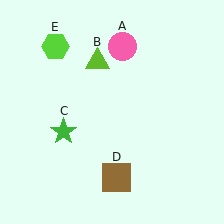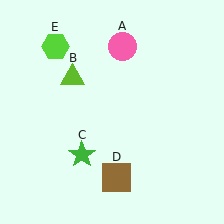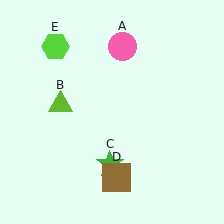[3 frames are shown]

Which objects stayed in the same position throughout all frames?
Pink circle (object A) and brown square (object D) and lime hexagon (object E) remained stationary.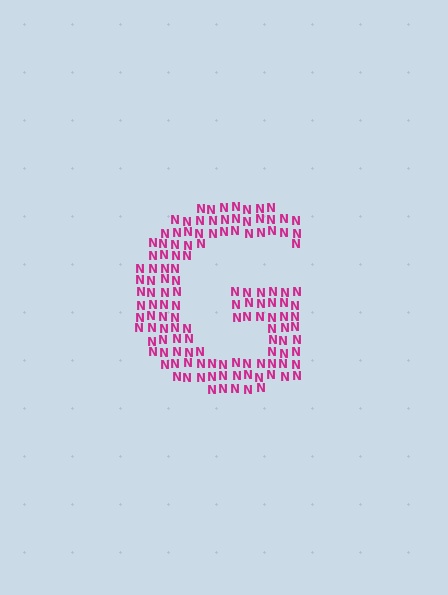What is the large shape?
The large shape is the letter G.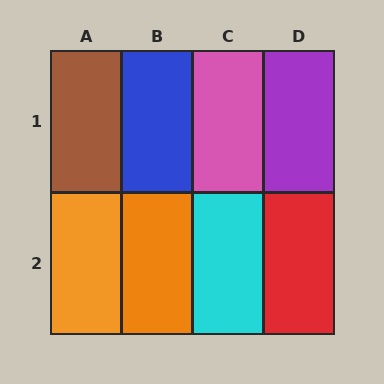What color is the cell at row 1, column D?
Purple.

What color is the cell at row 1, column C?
Pink.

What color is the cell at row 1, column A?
Brown.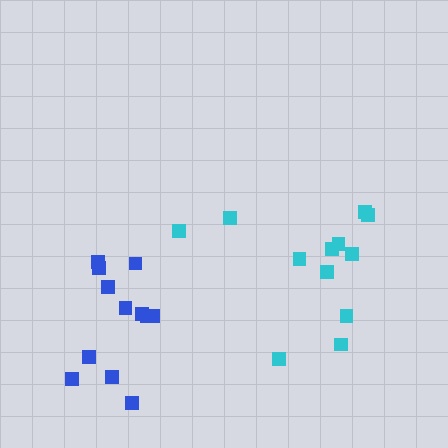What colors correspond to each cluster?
The clusters are colored: blue, cyan.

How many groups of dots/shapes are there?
There are 2 groups.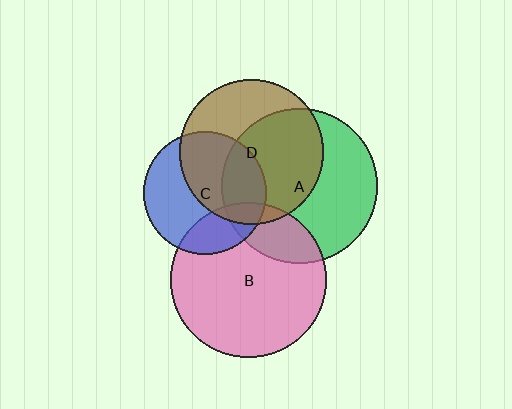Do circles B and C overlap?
Yes.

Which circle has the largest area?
Circle B (pink).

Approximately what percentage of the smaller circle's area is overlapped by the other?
Approximately 25%.